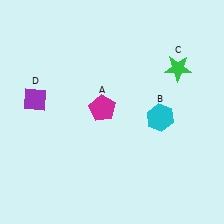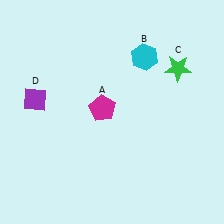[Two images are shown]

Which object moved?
The cyan hexagon (B) moved up.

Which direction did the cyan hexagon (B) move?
The cyan hexagon (B) moved up.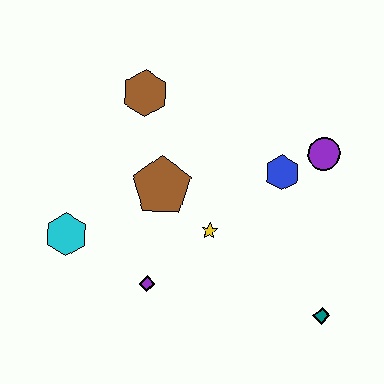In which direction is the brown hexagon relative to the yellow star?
The brown hexagon is above the yellow star.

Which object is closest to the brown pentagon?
The yellow star is closest to the brown pentagon.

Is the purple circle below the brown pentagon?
No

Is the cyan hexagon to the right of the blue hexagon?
No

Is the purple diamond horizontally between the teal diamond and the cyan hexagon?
Yes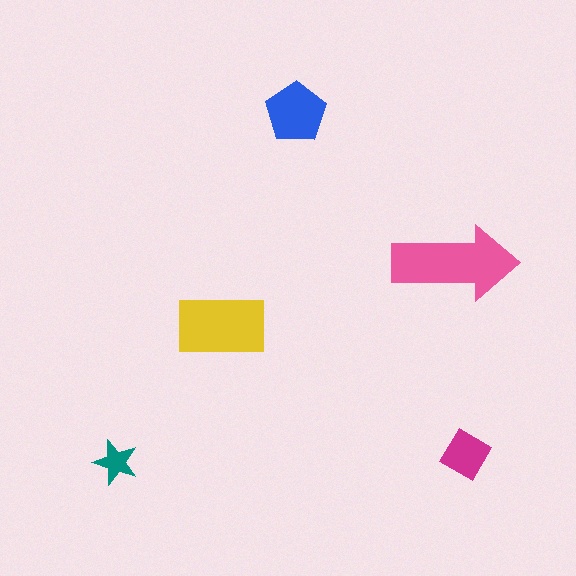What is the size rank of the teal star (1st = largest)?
5th.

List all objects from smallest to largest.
The teal star, the magenta diamond, the blue pentagon, the yellow rectangle, the pink arrow.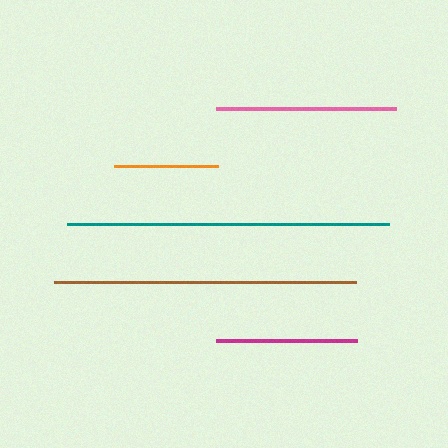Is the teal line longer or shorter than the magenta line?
The teal line is longer than the magenta line.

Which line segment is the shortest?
The orange line is the shortest at approximately 105 pixels.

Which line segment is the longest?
The teal line is the longest at approximately 323 pixels.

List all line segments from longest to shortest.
From longest to shortest: teal, brown, pink, magenta, orange.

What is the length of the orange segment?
The orange segment is approximately 105 pixels long.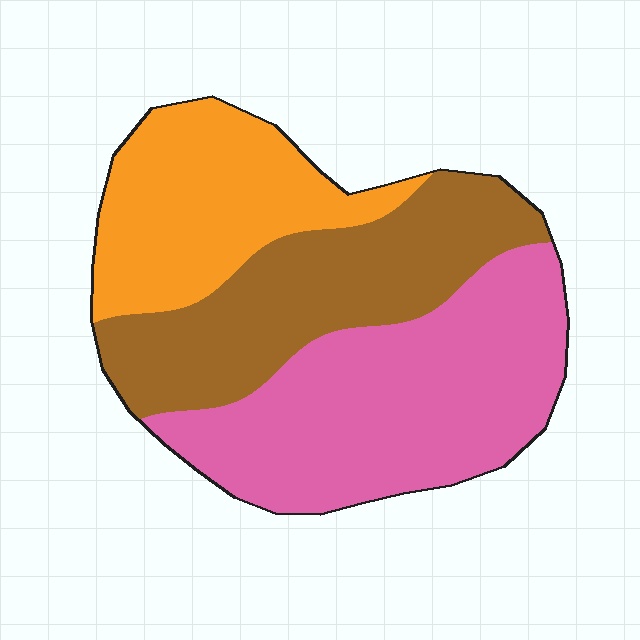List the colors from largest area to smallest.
From largest to smallest: pink, brown, orange.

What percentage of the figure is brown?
Brown covers around 30% of the figure.